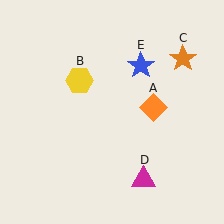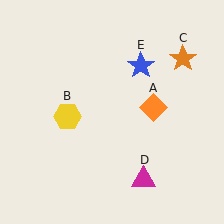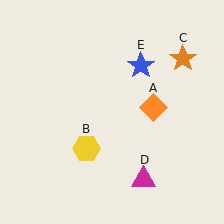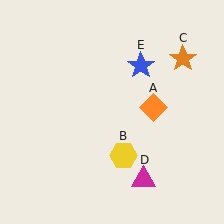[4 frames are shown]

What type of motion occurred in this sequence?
The yellow hexagon (object B) rotated counterclockwise around the center of the scene.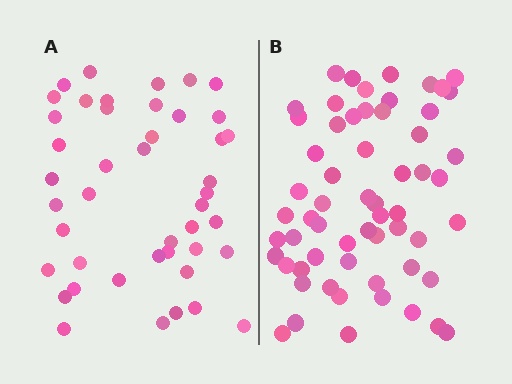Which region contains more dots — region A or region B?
Region B (the right region) has more dots.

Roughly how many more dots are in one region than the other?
Region B has approximately 15 more dots than region A.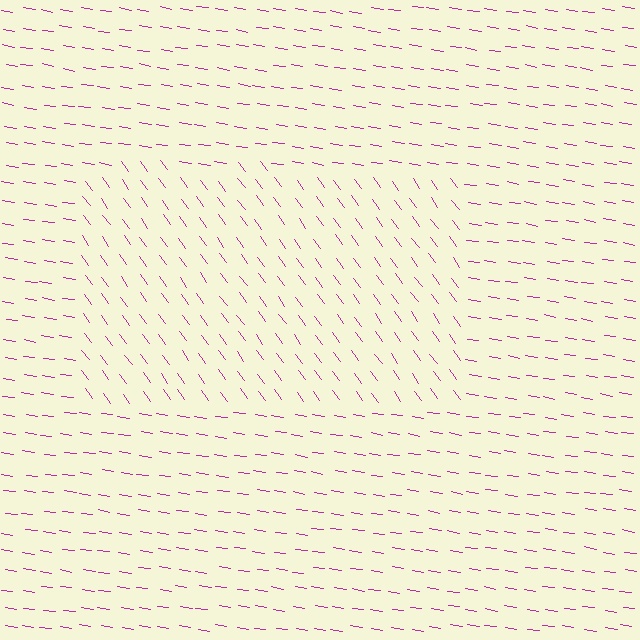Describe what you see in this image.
The image is filled with small magenta line segments. A rectangle region in the image has lines oriented differently from the surrounding lines, creating a visible texture boundary.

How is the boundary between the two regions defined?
The boundary is defined purely by a change in line orientation (approximately 45 degrees difference). All lines are the same color and thickness.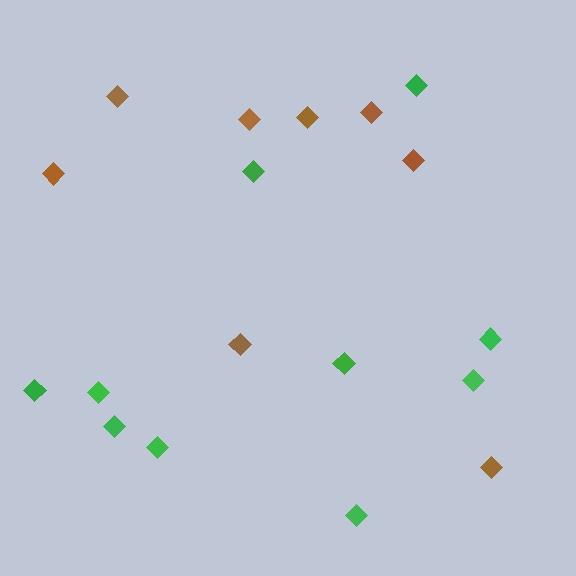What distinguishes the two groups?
There are 2 groups: one group of brown diamonds (8) and one group of green diamonds (10).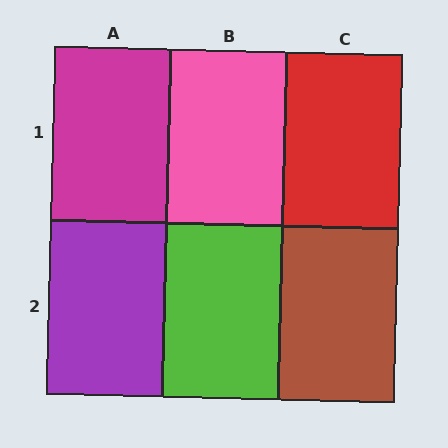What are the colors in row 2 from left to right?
Purple, lime, brown.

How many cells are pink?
1 cell is pink.